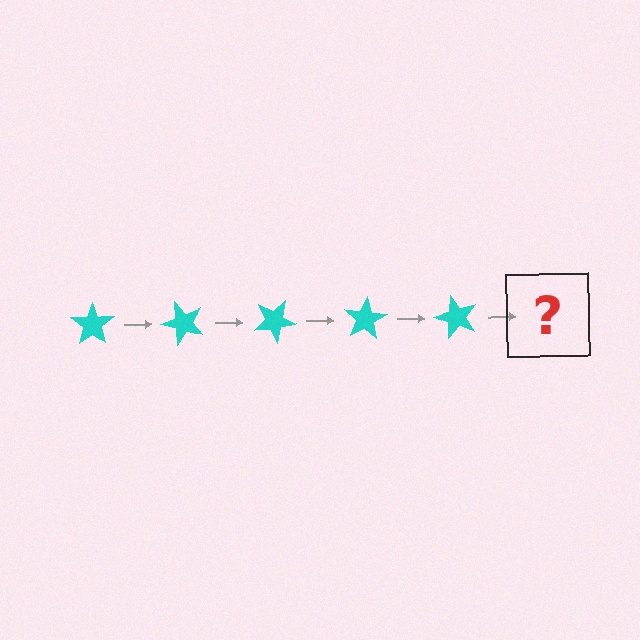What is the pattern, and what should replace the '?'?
The pattern is that the star rotates 50 degrees each step. The '?' should be a cyan star rotated 250 degrees.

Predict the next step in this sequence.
The next step is a cyan star rotated 250 degrees.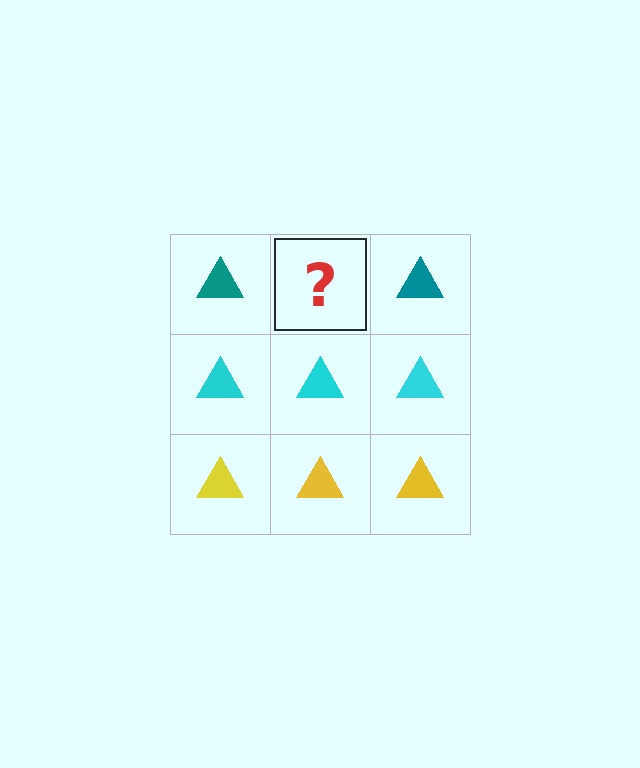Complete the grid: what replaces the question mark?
The question mark should be replaced with a teal triangle.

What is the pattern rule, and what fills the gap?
The rule is that each row has a consistent color. The gap should be filled with a teal triangle.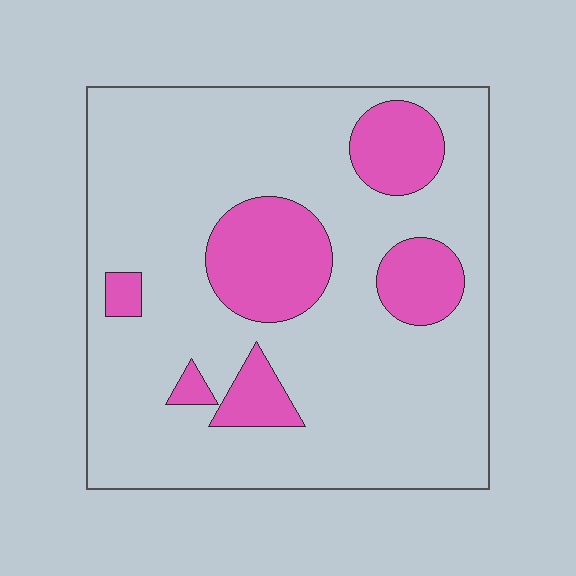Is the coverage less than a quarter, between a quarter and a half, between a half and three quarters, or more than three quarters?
Less than a quarter.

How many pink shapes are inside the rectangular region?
6.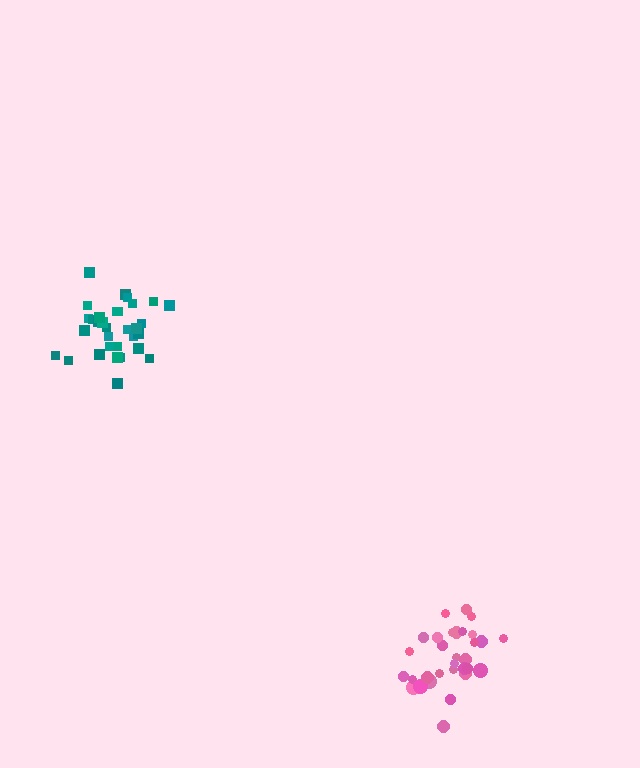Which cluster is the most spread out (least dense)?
Pink.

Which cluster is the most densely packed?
Teal.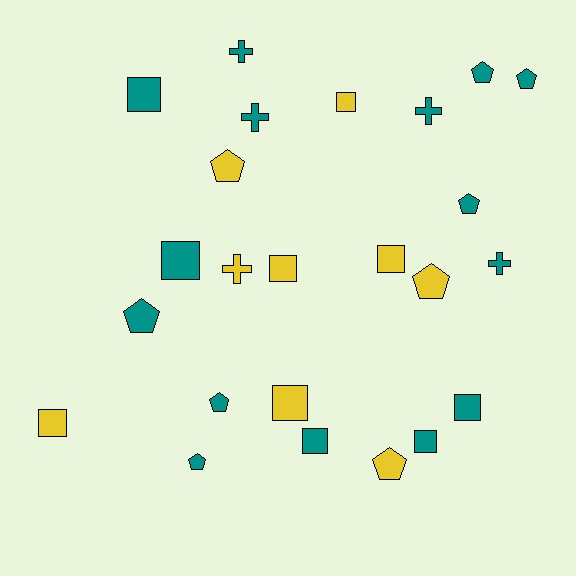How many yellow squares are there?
There are 5 yellow squares.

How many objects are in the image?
There are 24 objects.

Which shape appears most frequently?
Square, with 10 objects.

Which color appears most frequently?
Teal, with 15 objects.